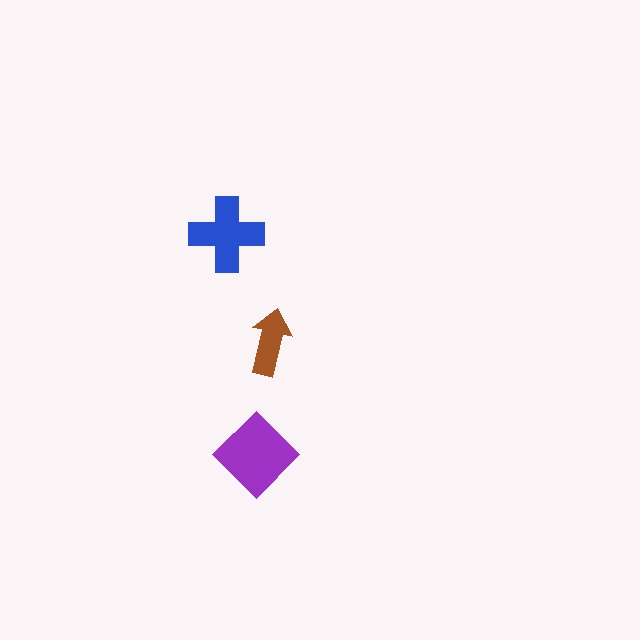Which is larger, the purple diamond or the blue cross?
The purple diamond.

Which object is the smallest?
The brown arrow.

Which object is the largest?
The purple diamond.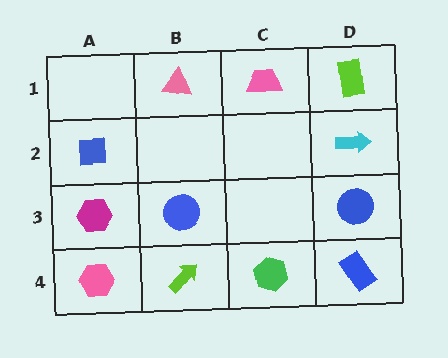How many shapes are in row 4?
4 shapes.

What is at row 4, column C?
A green hexagon.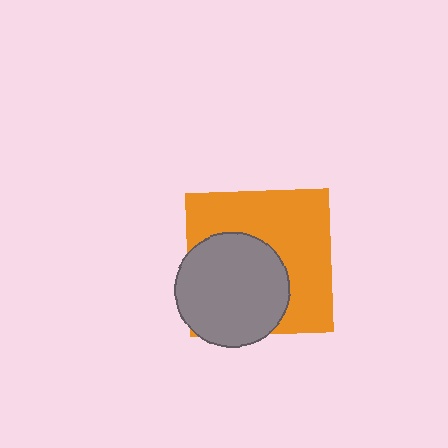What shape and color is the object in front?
The object in front is a gray circle.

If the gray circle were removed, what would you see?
You would see the complete orange square.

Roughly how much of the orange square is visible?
About half of it is visible (roughly 55%).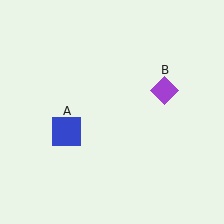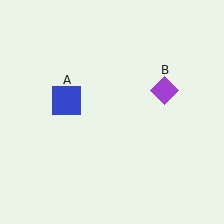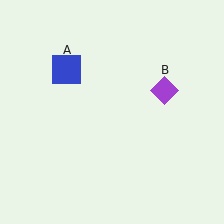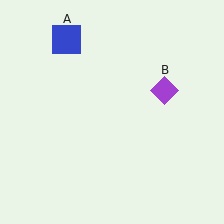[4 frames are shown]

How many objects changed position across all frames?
1 object changed position: blue square (object A).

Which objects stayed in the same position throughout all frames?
Purple diamond (object B) remained stationary.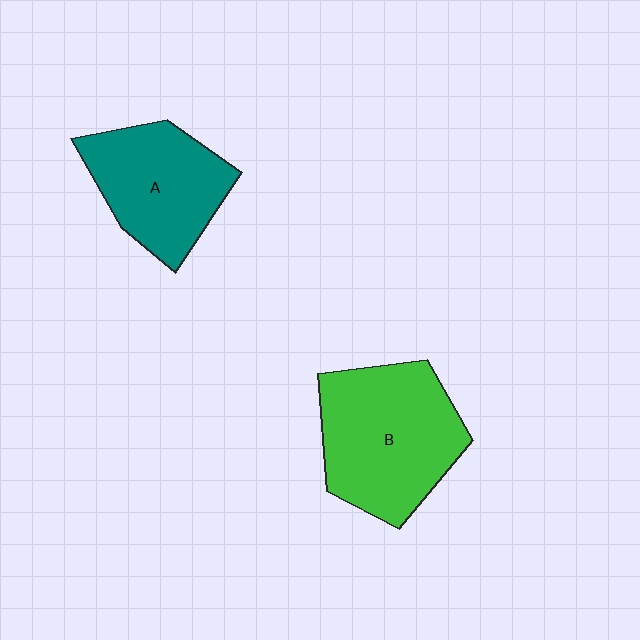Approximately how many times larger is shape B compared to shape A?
Approximately 1.3 times.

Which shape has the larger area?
Shape B (green).